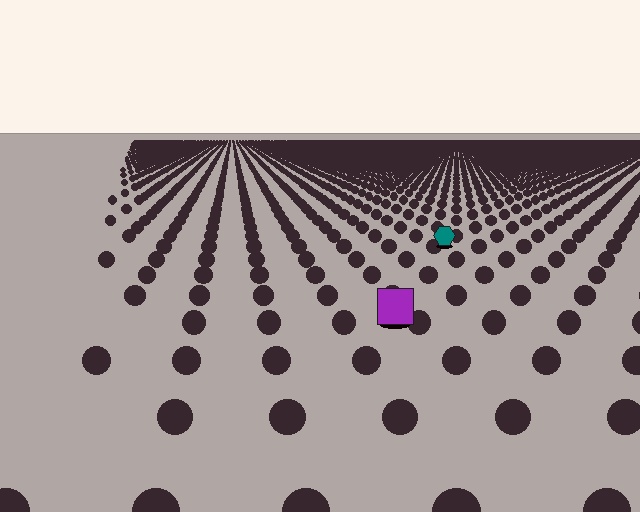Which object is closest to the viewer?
The purple square is closest. The texture marks near it are larger and more spread out.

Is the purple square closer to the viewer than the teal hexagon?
Yes. The purple square is closer — you can tell from the texture gradient: the ground texture is coarser near it.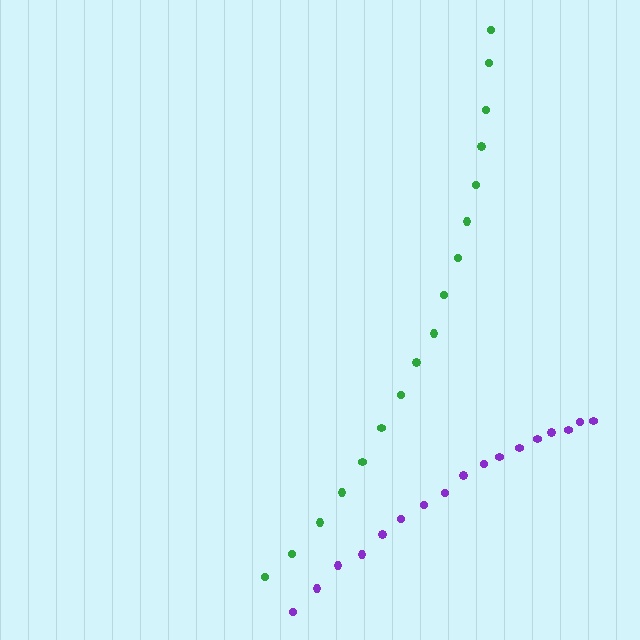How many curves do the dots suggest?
There are 2 distinct paths.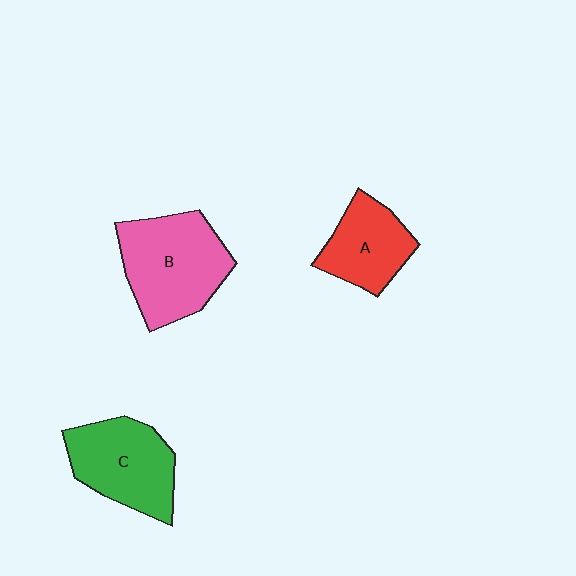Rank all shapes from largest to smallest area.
From largest to smallest: B (pink), C (green), A (red).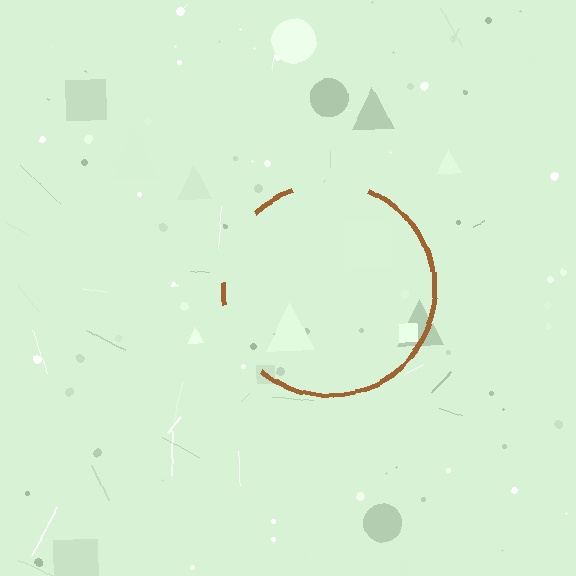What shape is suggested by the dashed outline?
The dashed outline suggests a circle.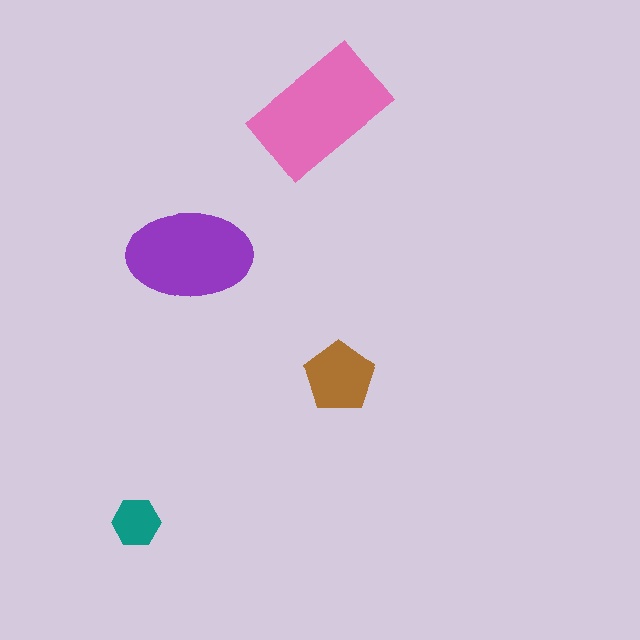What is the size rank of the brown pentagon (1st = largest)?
3rd.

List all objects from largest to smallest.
The pink rectangle, the purple ellipse, the brown pentagon, the teal hexagon.